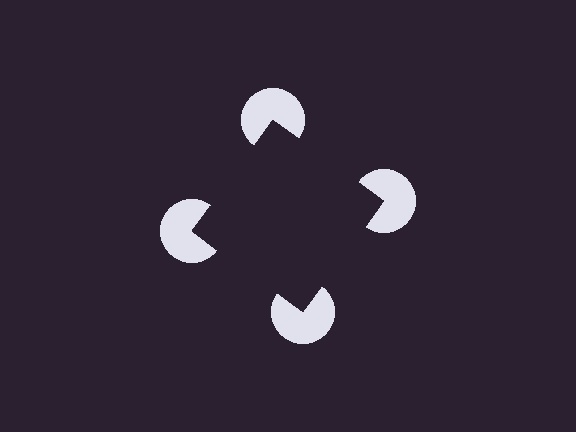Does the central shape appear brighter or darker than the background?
It typically appears slightly darker than the background, even though no actual brightness change is drawn.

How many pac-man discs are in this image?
There are 4 — one at each vertex of the illusory square.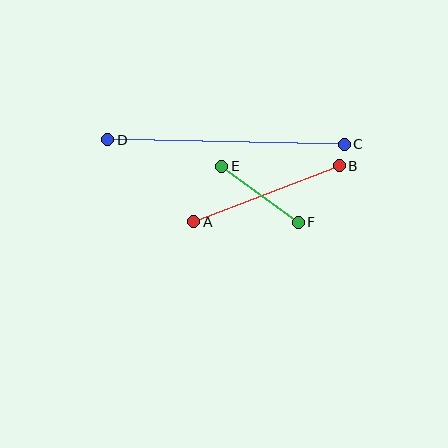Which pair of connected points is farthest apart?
Points C and D are farthest apart.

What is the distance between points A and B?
The distance is approximately 156 pixels.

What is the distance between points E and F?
The distance is approximately 95 pixels.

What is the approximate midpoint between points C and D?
The midpoint is at approximately (226, 142) pixels.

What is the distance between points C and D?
The distance is approximately 237 pixels.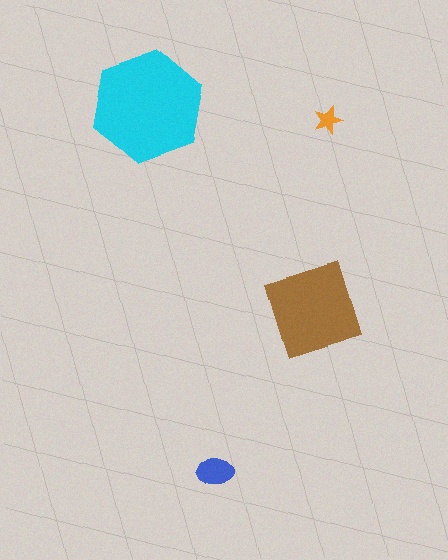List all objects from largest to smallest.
The cyan hexagon, the brown diamond, the blue ellipse, the orange star.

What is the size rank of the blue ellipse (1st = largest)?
3rd.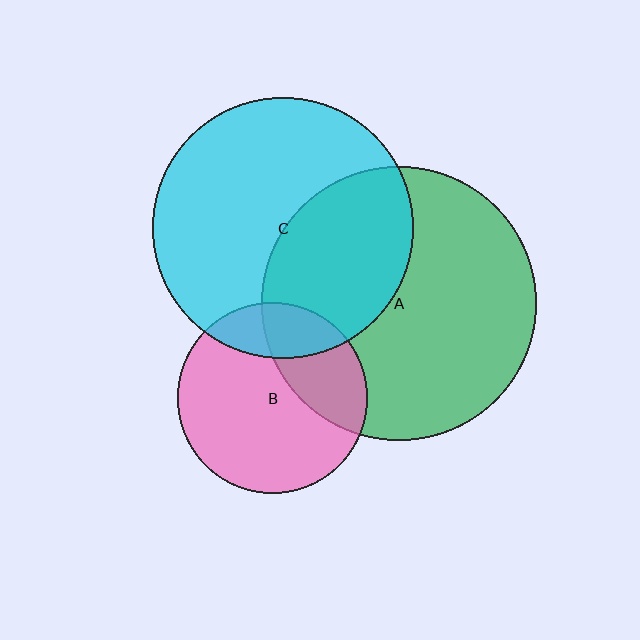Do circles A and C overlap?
Yes.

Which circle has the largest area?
Circle A (green).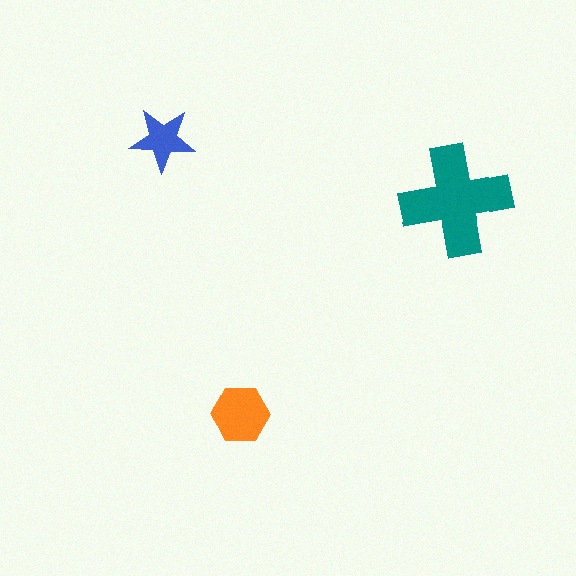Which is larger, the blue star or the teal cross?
The teal cross.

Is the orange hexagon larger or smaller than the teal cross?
Smaller.